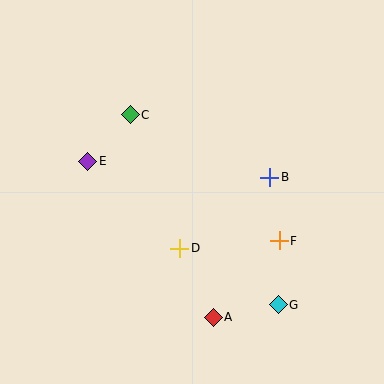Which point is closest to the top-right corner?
Point B is closest to the top-right corner.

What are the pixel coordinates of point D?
Point D is at (180, 248).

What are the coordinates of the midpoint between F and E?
The midpoint between F and E is at (183, 201).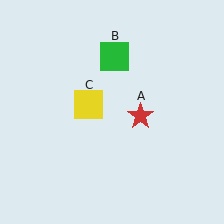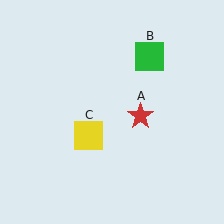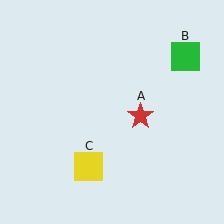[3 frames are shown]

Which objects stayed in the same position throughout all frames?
Red star (object A) remained stationary.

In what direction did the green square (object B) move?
The green square (object B) moved right.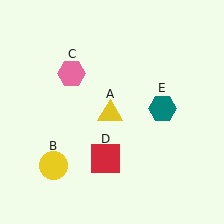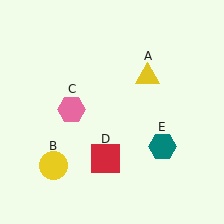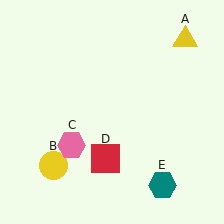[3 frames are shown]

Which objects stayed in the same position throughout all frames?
Yellow circle (object B) and red square (object D) remained stationary.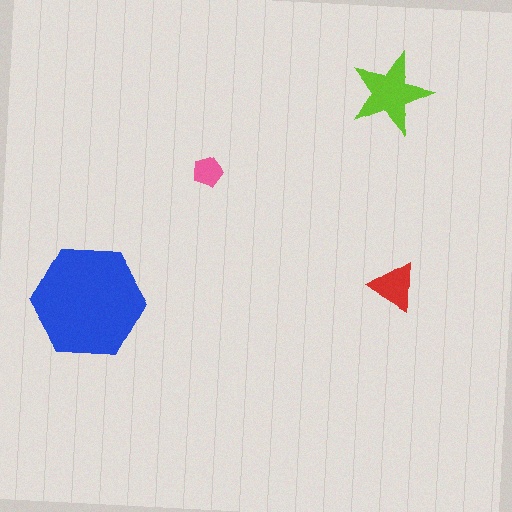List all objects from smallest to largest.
The pink pentagon, the red triangle, the lime star, the blue hexagon.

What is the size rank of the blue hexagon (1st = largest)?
1st.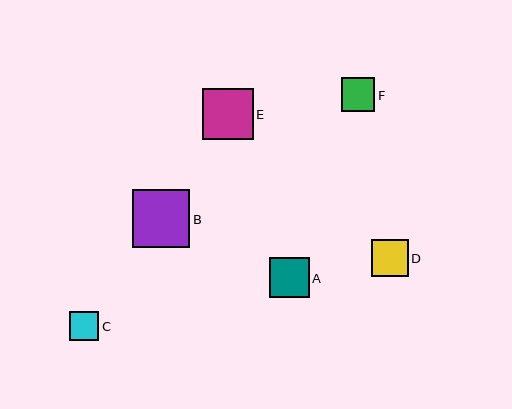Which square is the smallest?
Square C is the smallest with a size of approximately 29 pixels.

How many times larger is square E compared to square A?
Square E is approximately 1.3 times the size of square A.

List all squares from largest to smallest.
From largest to smallest: B, E, A, D, F, C.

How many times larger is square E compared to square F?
Square E is approximately 1.5 times the size of square F.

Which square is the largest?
Square B is the largest with a size of approximately 58 pixels.